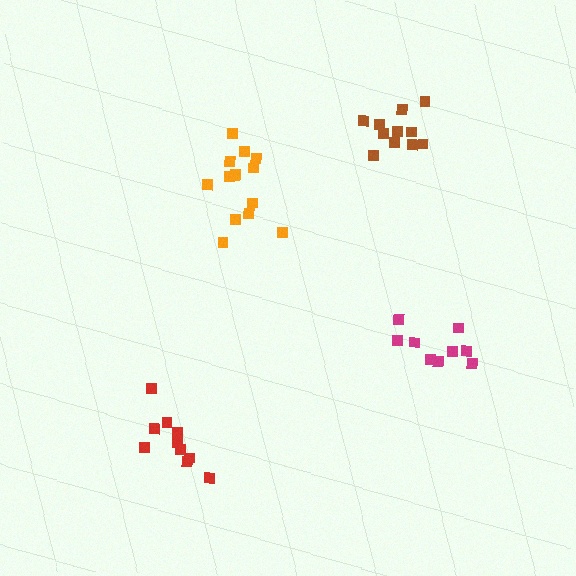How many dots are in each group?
Group 1: 10 dots, Group 2: 14 dots, Group 3: 11 dots, Group 4: 9 dots (44 total).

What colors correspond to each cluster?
The clusters are colored: red, orange, brown, magenta.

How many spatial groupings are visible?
There are 4 spatial groupings.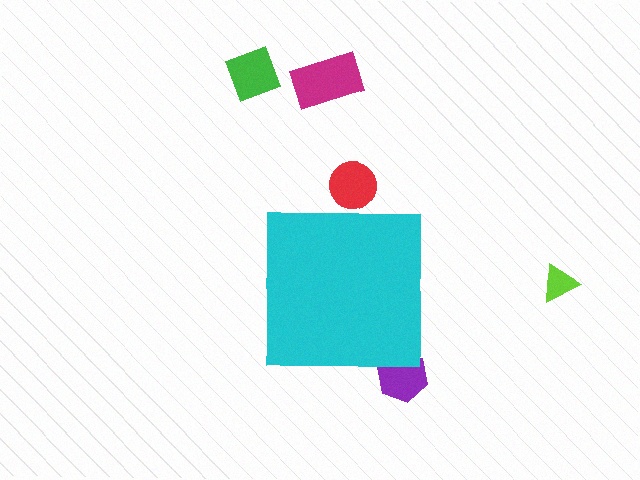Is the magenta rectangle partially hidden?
No, the magenta rectangle is fully visible.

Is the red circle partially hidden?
Yes, the red circle is partially hidden behind the cyan square.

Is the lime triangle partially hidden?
No, the lime triangle is fully visible.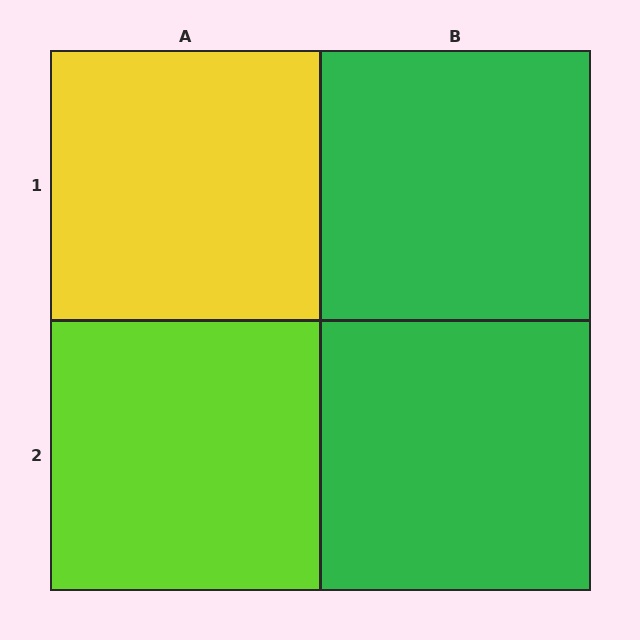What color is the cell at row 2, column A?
Lime.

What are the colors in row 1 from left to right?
Yellow, green.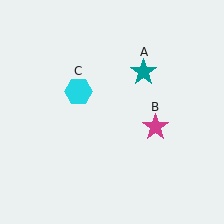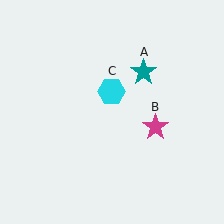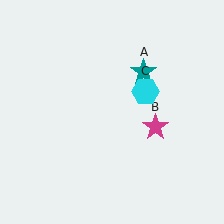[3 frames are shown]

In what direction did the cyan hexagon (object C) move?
The cyan hexagon (object C) moved right.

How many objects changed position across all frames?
1 object changed position: cyan hexagon (object C).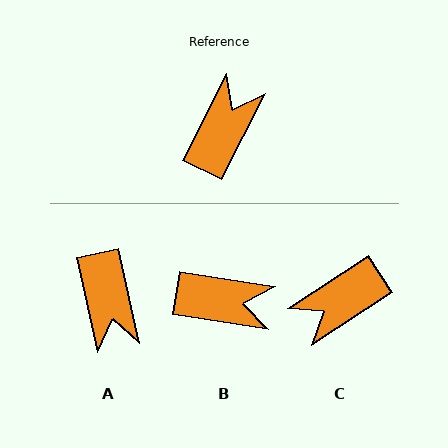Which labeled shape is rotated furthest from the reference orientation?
C, about 150 degrees away.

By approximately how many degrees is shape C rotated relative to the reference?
Approximately 150 degrees counter-clockwise.